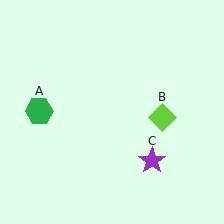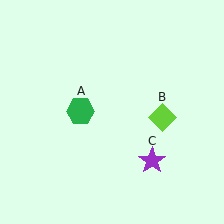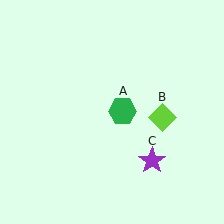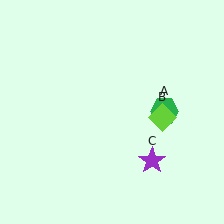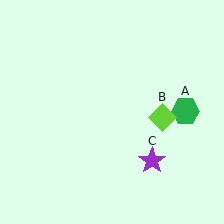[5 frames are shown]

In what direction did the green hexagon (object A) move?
The green hexagon (object A) moved right.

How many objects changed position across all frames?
1 object changed position: green hexagon (object A).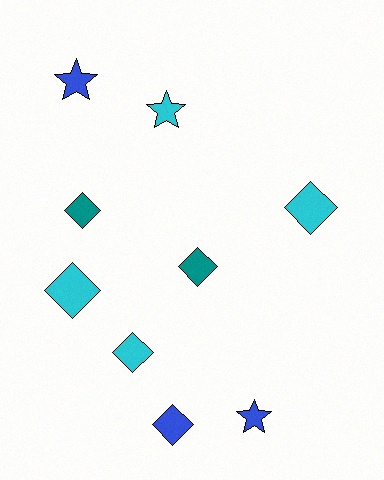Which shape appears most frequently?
Diamond, with 6 objects.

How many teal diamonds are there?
There are 2 teal diamonds.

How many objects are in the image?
There are 9 objects.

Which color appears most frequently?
Cyan, with 4 objects.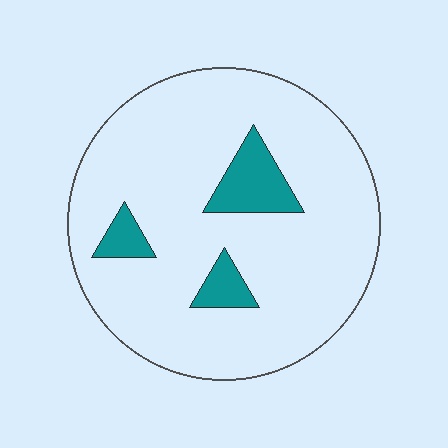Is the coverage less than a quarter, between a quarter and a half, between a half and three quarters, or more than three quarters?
Less than a quarter.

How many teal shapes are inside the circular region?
3.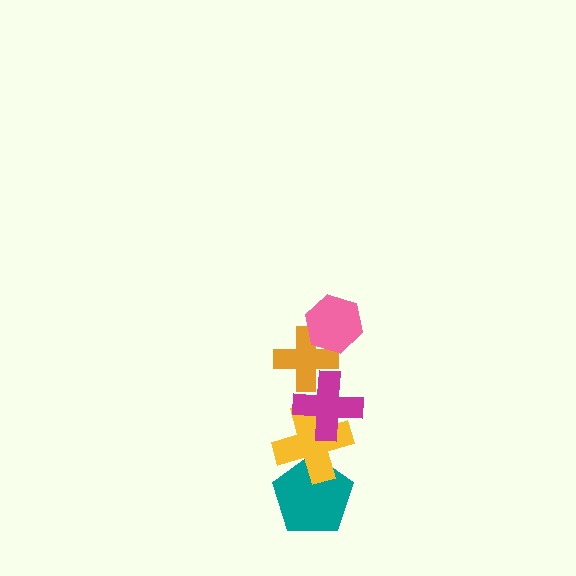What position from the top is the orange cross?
The orange cross is 2nd from the top.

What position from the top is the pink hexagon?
The pink hexagon is 1st from the top.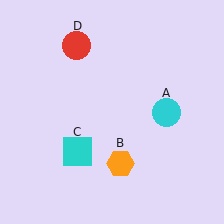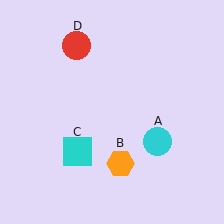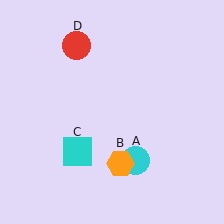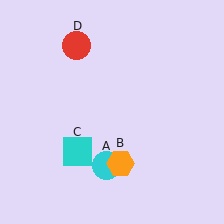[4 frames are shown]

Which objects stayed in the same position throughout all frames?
Orange hexagon (object B) and cyan square (object C) and red circle (object D) remained stationary.